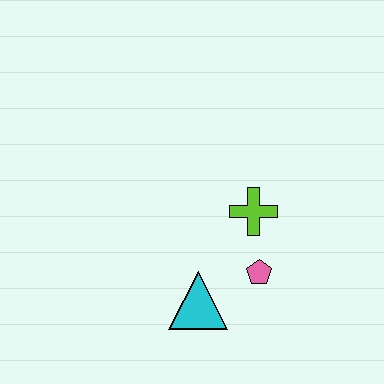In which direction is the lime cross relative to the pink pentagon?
The lime cross is above the pink pentagon.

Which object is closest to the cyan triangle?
The pink pentagon is closest to the cyan triangle.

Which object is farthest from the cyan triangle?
The lime cross is farthest from the cyan triangle.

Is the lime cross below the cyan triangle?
No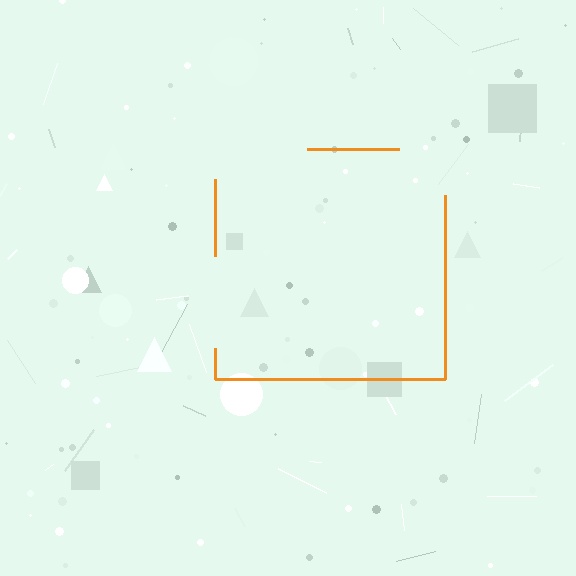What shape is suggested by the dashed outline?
The dashed outline suggests a square.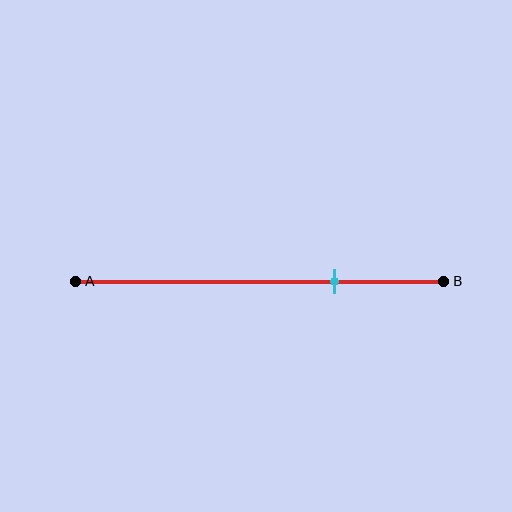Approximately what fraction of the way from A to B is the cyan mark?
The cyan mark is approximately 70% of the way from A to B.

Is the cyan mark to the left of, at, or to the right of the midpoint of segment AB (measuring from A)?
The cyan mark is to the right of the midpoint of segment AB.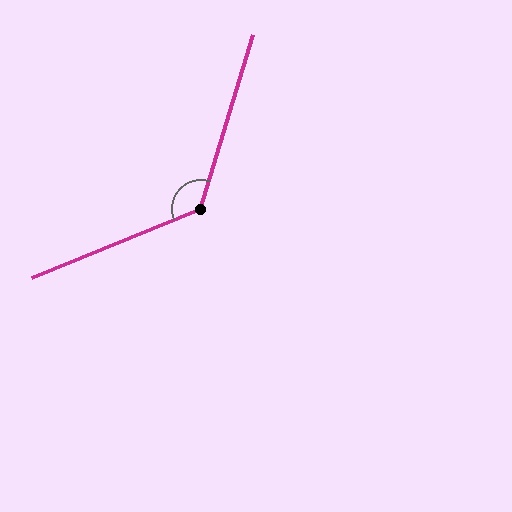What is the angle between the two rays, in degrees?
Approximately 129 degrees.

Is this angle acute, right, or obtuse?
It is obtuse.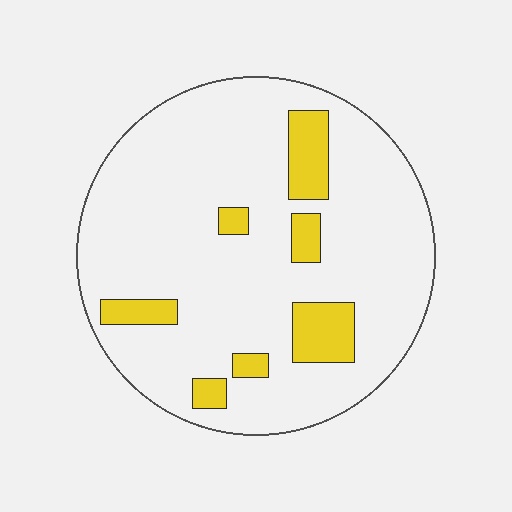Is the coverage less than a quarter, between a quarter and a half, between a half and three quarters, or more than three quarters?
Less than a quarter.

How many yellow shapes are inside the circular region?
7.